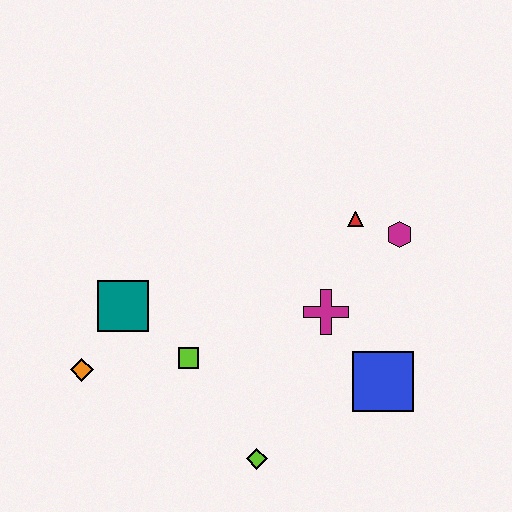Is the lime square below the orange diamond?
No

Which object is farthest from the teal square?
The magenta hexagon is farthest from the teal square.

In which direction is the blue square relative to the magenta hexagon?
The blue square is below the magenta hexagon.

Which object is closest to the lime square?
The teal square is closest to the lime square.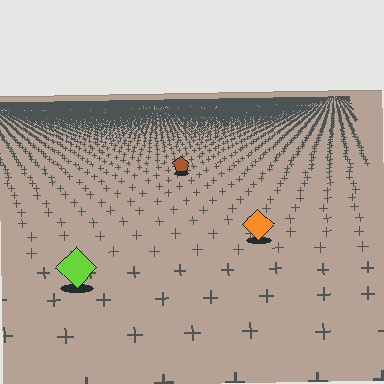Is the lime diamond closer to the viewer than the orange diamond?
Yes. The lime diamond is closer — you can tell from the texture gradient: the ground texture is coarser near it.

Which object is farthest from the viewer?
The brown pentagon is farthest from the viewer. It appears smaller and the ground texture around it is denser.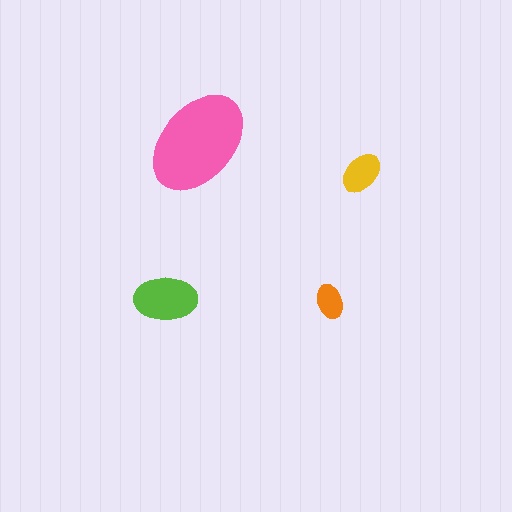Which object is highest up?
The pink ellipse is topmost.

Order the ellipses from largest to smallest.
the pink one, the lime one, the yellow one, the orange one.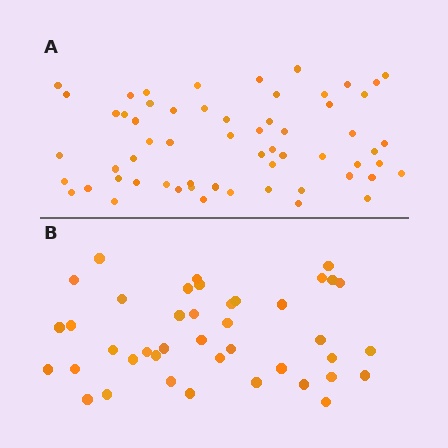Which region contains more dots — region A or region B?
Region A (the top region) has more dots.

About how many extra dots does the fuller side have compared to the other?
Region A has approximately 20 more dots than region B.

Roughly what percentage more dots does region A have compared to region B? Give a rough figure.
About 45% more.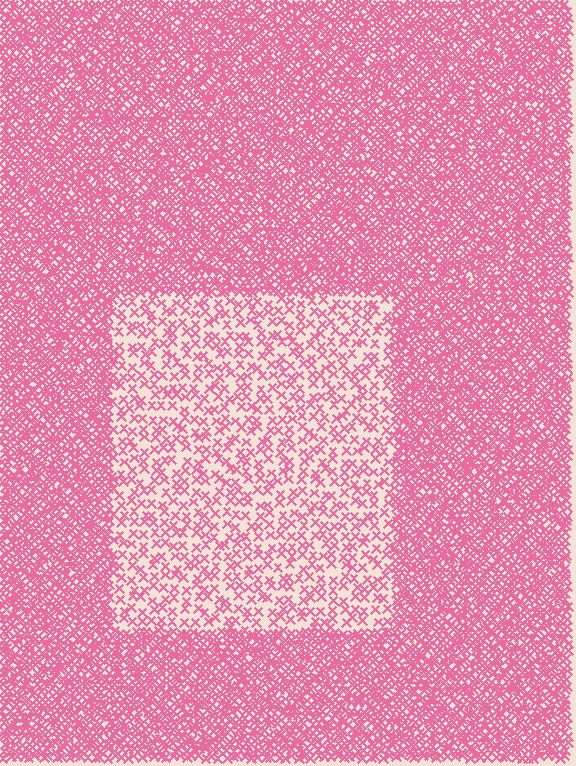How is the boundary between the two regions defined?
The boundary is defined by a change in element density (approximately 2.6x ratio). All elements are the same color, size, and shape.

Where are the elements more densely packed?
The elements are more densely packed outside the rectangle boundary.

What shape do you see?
I see a rectangle.